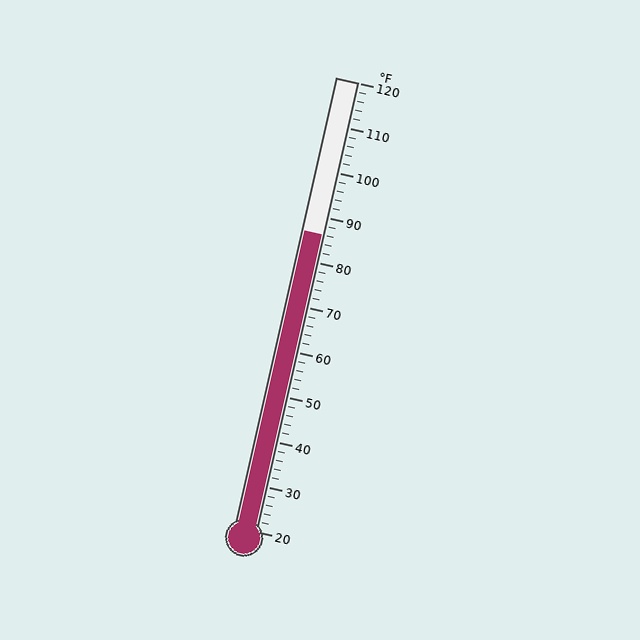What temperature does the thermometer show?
The thermometer shows approximately 86°F.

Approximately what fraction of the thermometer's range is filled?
The thermometer is filled to approximately 65% of its range.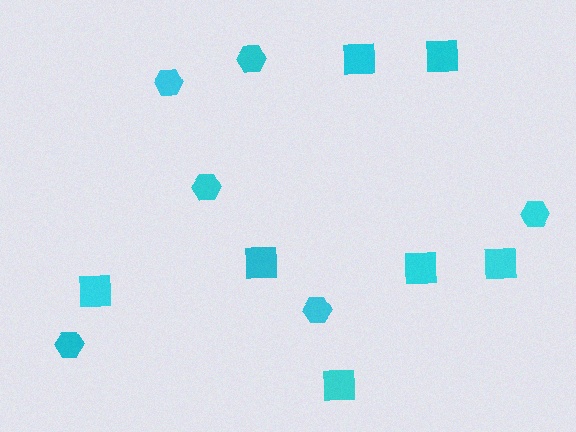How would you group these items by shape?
There are 2 groups: one group of hexagons (6) and one group of squares (7).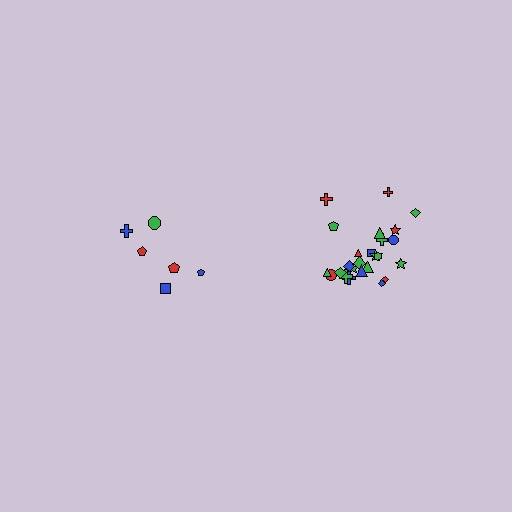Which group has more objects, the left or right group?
The right group.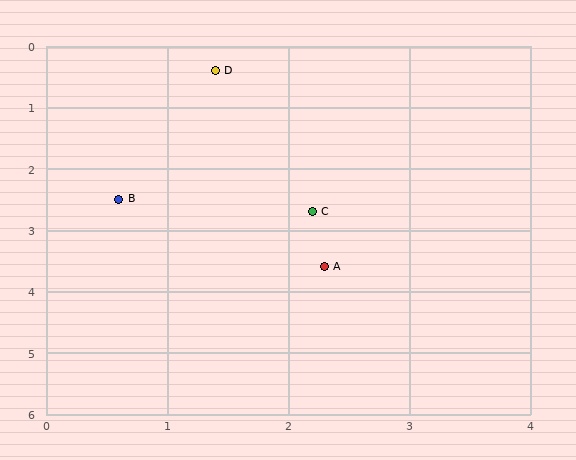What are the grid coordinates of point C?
Point C is at approximately (2.2, 2.7).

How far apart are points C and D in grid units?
Points C and D are about 2.4 grid units apart.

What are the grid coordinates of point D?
Point D is at approximately (1.4, 0.4).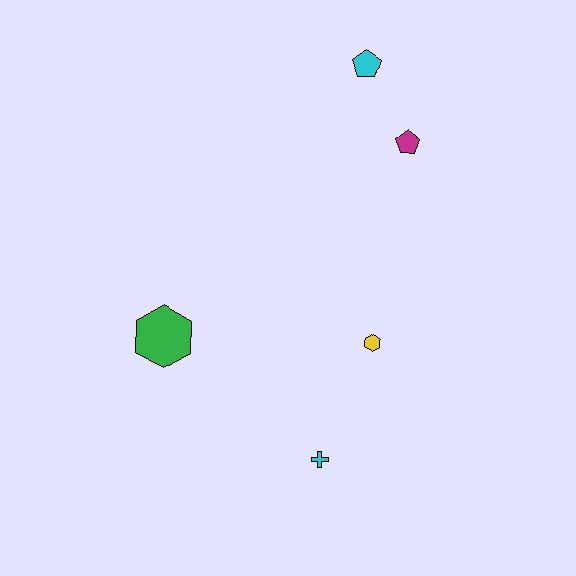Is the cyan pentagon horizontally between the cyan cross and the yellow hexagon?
Yes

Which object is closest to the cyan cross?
The yellow hexagon is closest to the cyan cross.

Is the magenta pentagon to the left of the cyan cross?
No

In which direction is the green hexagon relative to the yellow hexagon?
The green hexagon is to the left of the yellow hexagon.